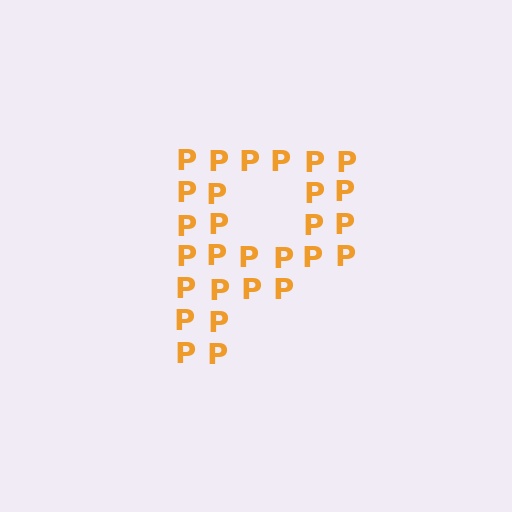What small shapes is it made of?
It is made of small letter P's.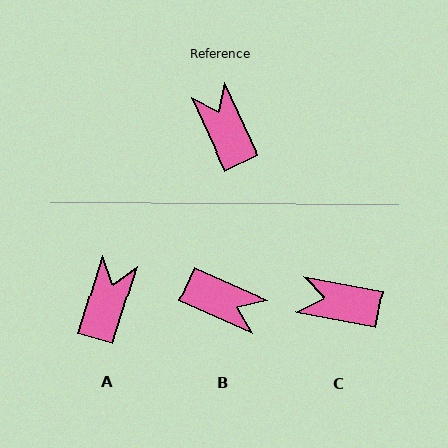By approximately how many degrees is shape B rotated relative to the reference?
Approximately 139 degrees clockwise.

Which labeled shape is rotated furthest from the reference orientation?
B, about 139 degrees away.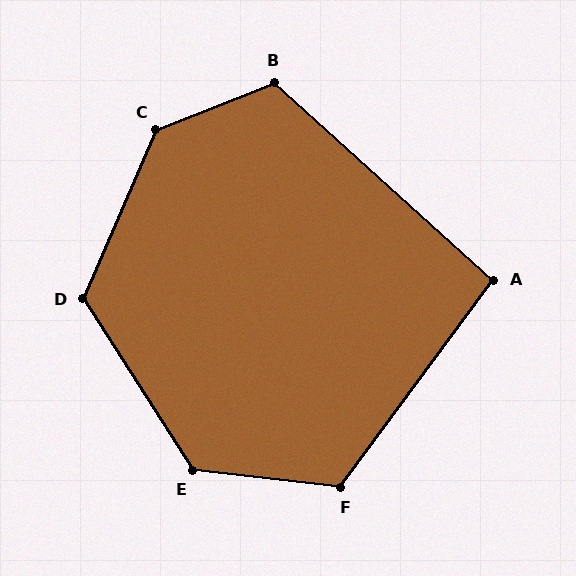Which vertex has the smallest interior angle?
A, at approximately 95 degrees.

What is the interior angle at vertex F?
Approximately 120 degrees (obtuse).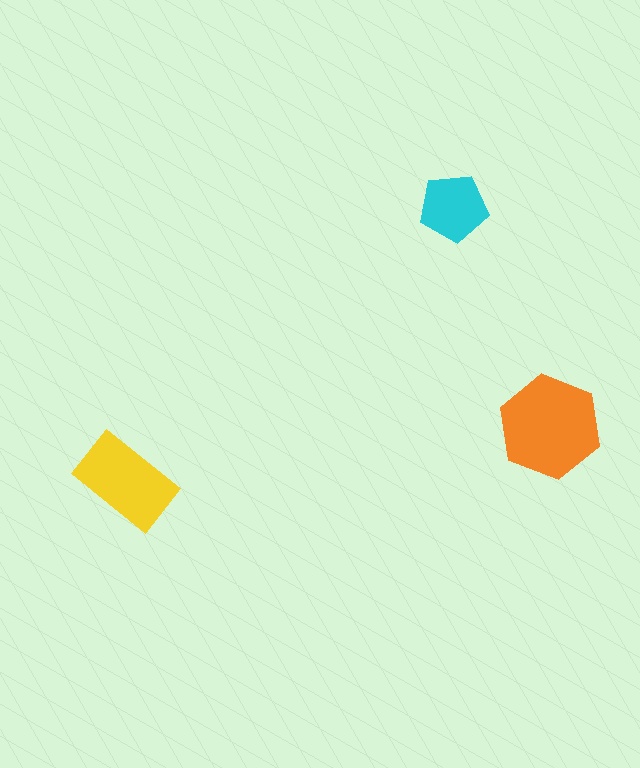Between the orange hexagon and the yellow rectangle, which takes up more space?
The orange hexagon.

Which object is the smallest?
The cyan pentagon.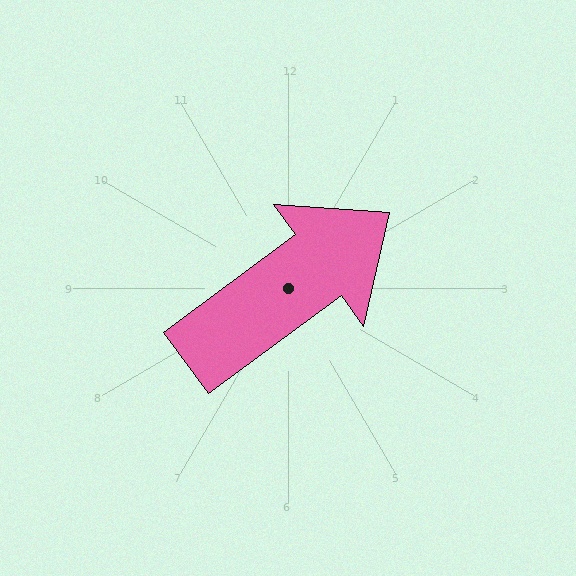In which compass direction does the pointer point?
Northeast.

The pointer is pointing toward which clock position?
Roughly 2 o'clock.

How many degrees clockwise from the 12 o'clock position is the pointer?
Approximately 54 degrees.